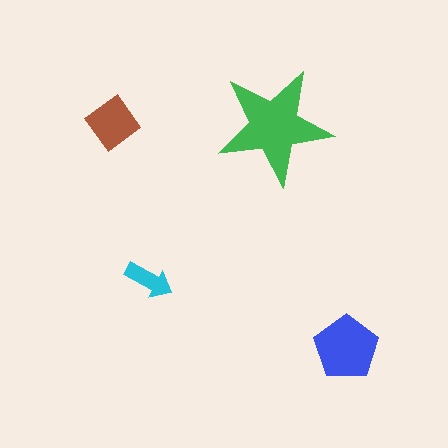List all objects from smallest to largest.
The cyan arrow, the brown diamond, the blue pentagon, the green star.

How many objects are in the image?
There are 4 objects in the image.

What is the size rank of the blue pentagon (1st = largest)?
2nd.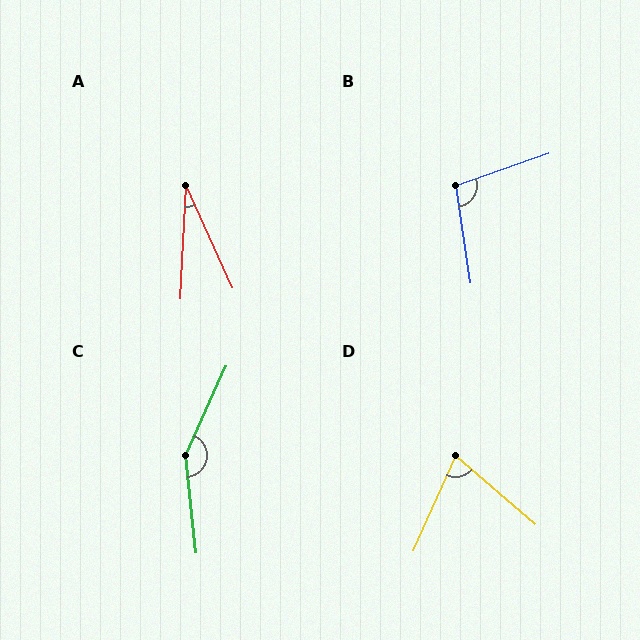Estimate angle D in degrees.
Approximately 73 degrees.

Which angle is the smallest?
A, at approximately 27 degrees.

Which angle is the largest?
C, at approximately 149 degrees.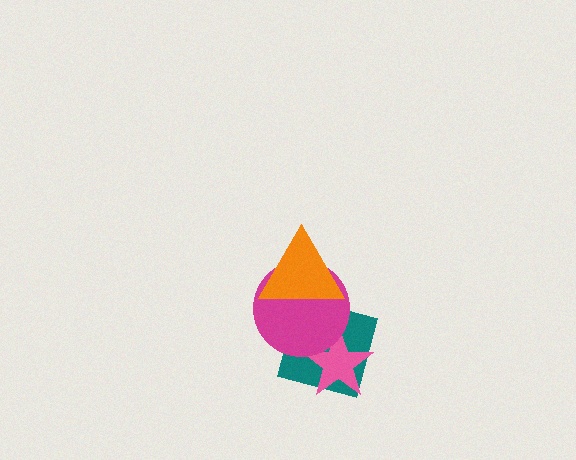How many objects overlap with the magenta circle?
3 objects overlap with the magenta circle.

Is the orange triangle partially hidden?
No, no other shape covers it.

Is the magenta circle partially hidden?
Yes, it is partially covered by another shape.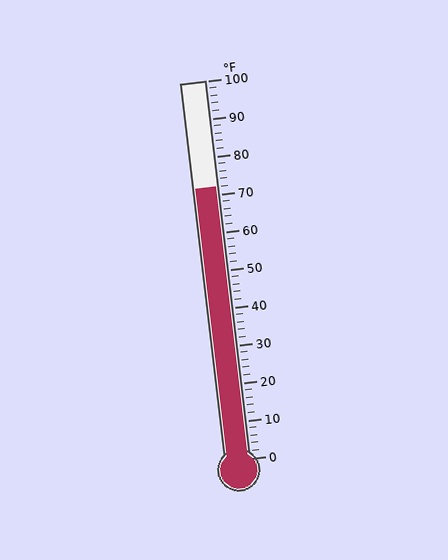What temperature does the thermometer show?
The thermometer shows approximately 72°F.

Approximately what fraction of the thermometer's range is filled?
The thermometer is filled to approximately 70% of its range.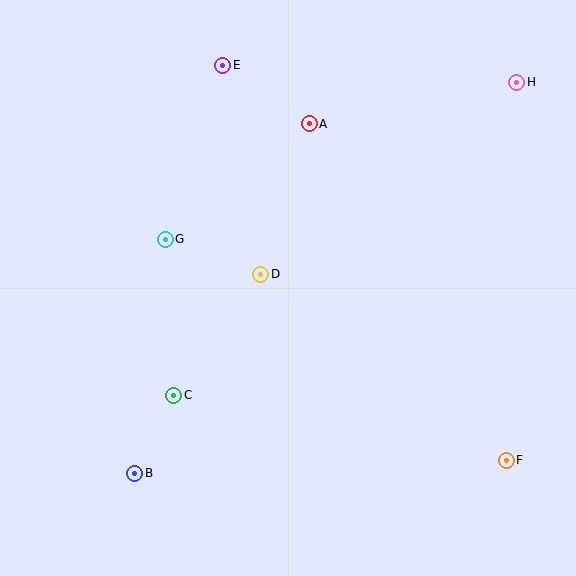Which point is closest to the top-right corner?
Point H is closest to the top-right corner.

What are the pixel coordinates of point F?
Point F is at (506, 460).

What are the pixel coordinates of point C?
Point C is at (174, 395).